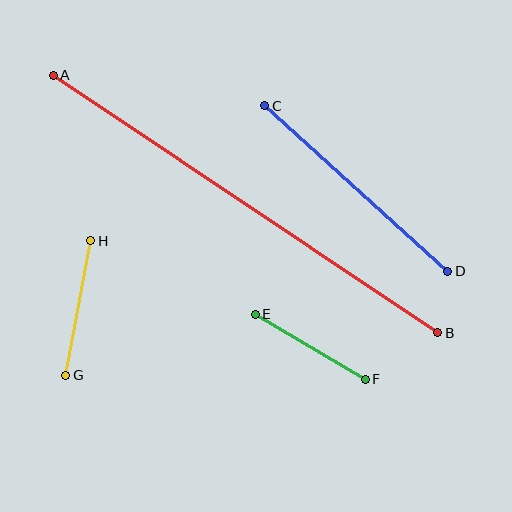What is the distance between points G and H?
The distance is approximately 137 pixels.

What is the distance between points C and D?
The distance is approximately 247 pixels.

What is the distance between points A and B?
The distance is approximately 463 pixels.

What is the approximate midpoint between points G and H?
The midpoint is at approximately (78, 308) pixels.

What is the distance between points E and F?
The distance is approximately 128 pixels.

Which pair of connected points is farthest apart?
Points A and B are farthest apart.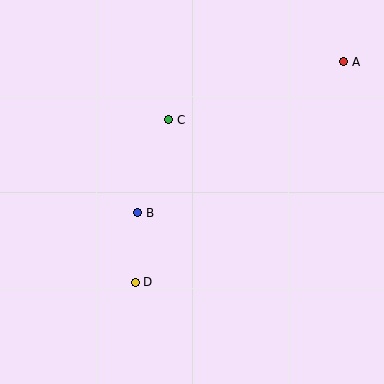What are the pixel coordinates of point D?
Point D is at (135, 282).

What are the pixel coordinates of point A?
Point A is at (344, 62).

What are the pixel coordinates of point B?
Point B is at (138, 213).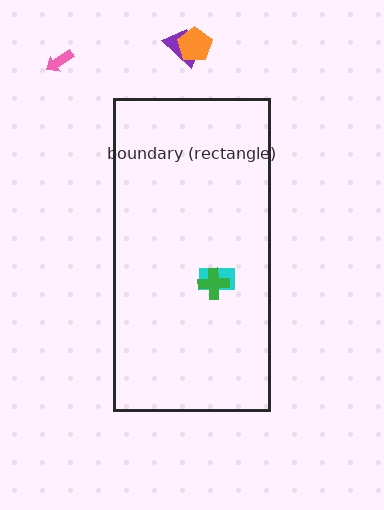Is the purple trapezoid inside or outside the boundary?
Outside.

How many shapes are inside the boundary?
2 inside, 3 outside.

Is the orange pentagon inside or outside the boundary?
Outside.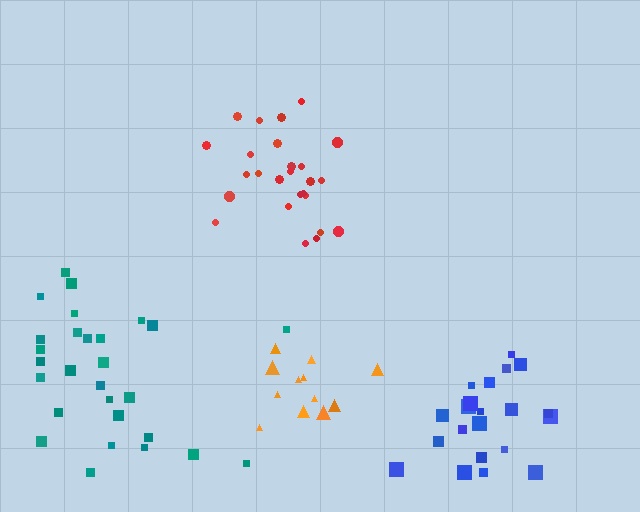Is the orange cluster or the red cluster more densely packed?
Red.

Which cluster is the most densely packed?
Blue.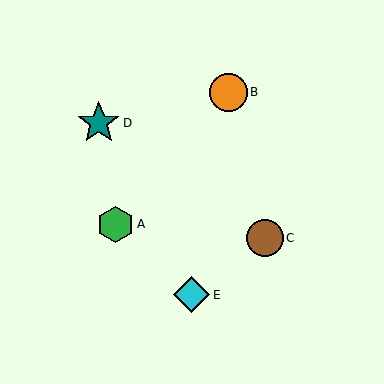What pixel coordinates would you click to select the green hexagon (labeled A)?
Click at (115, 224) to select the green hexagon A.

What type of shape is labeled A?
Shape A is a green hexagon.